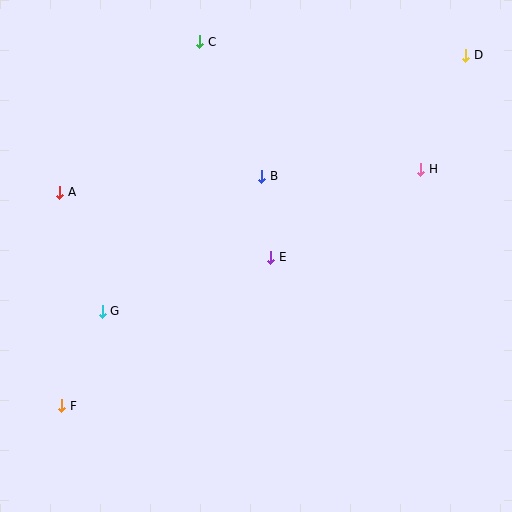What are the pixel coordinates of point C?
Point C is at (200, 42).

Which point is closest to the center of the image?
Point E at (271, 257) is closest to the center.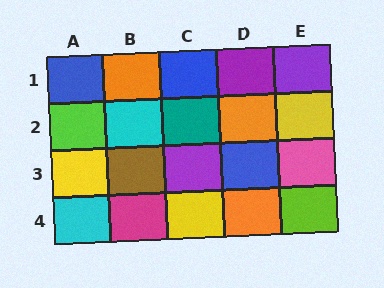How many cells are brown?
1 cell is brown.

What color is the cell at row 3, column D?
Blue.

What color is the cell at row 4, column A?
Cyan.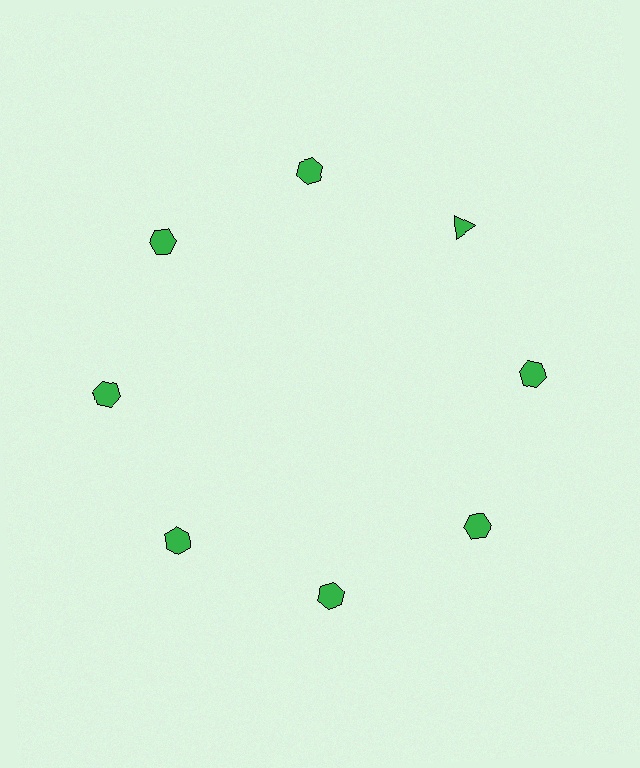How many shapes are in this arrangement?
There are 8 shapes arranged in a ring pattern.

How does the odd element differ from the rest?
It has a different shape: triangle instead of hexagon.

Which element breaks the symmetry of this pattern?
The green triangle at roughly the 2 o'clock position breaks the symmetry. All other shapes are green hexagons.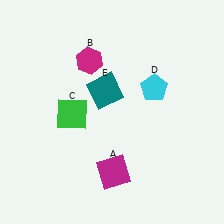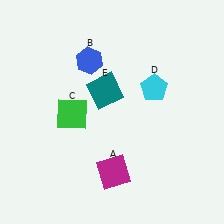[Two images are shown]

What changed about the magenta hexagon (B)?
In Image 1, B is magenta. In Image 2, it changed to blue.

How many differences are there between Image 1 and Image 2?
There is 1 difference between the two images.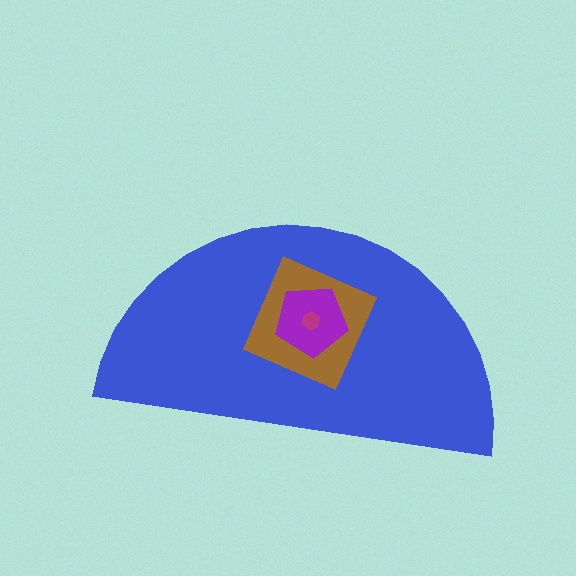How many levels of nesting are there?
4.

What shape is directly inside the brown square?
The purple pentagon.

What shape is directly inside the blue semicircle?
The brown square.